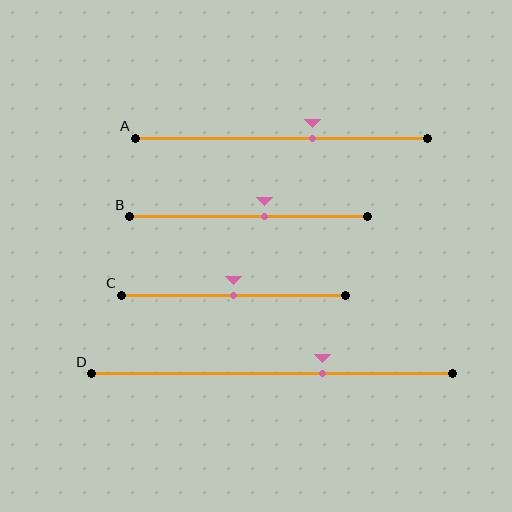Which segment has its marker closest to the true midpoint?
Segment C has its marker closest to the true midpoint.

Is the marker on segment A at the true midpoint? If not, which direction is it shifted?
No, the marker on segment A is shifted to the right by about 10% of the segment length.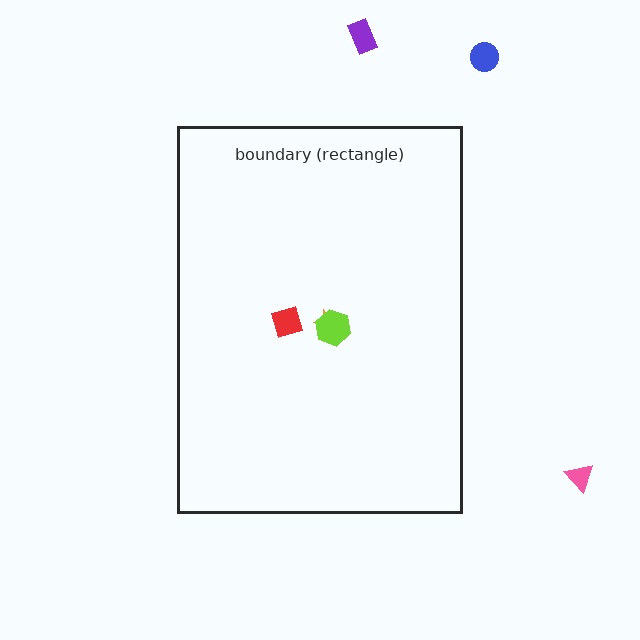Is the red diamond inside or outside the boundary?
Inside.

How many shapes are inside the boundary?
3 inside, 3 outside.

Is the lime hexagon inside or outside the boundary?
Inside.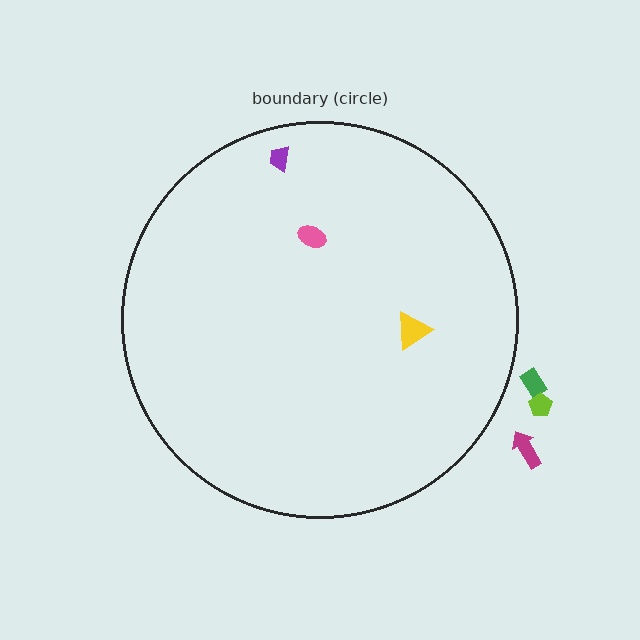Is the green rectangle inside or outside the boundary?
Outside.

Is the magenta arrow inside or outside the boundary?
Outside.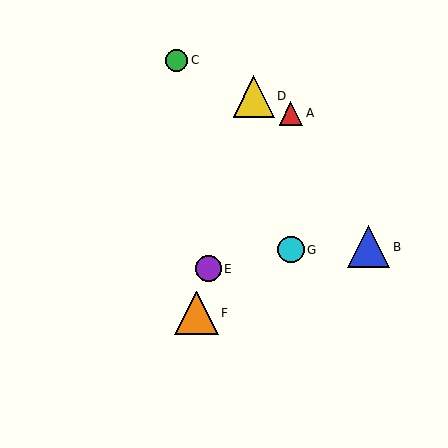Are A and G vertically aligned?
Yes, both are at x≈291.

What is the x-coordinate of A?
Object A is at x≈291.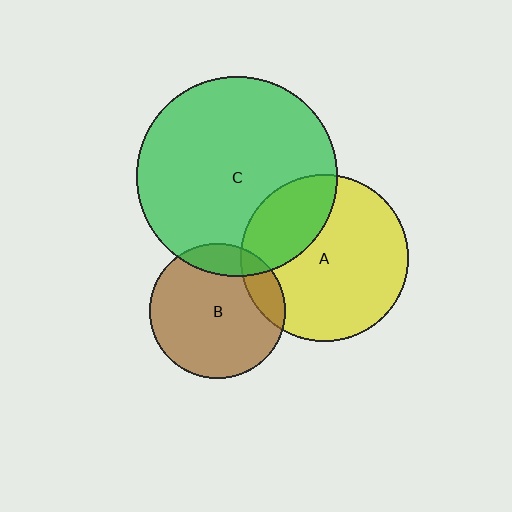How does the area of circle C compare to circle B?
Approximately 2.2 times.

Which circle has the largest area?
Circle C (green).